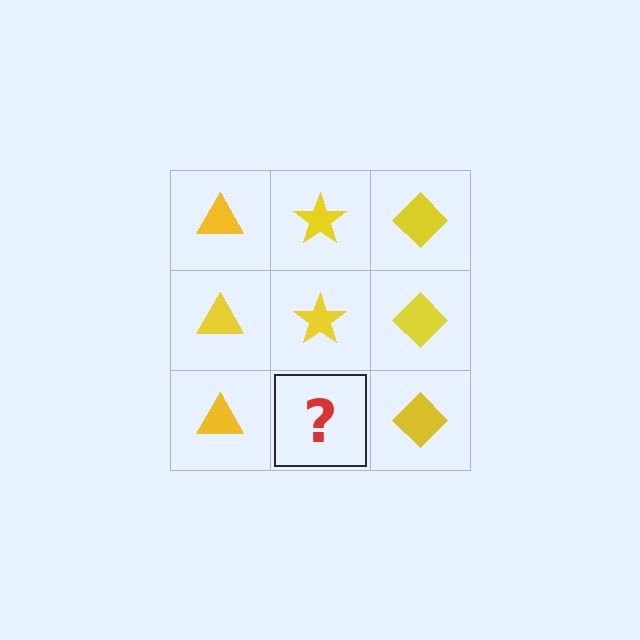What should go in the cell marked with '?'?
The missing cell should contain a yellow star.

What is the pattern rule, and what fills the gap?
The rule is that each column has a consistent shape. The gap should be filled with a yellow star.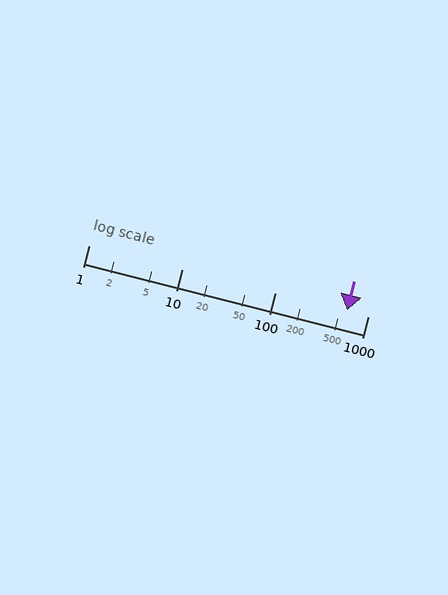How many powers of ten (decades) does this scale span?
The scale spans 3 decades, from 1 to 1000.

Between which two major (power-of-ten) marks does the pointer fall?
The pointer is between 100 and 1000.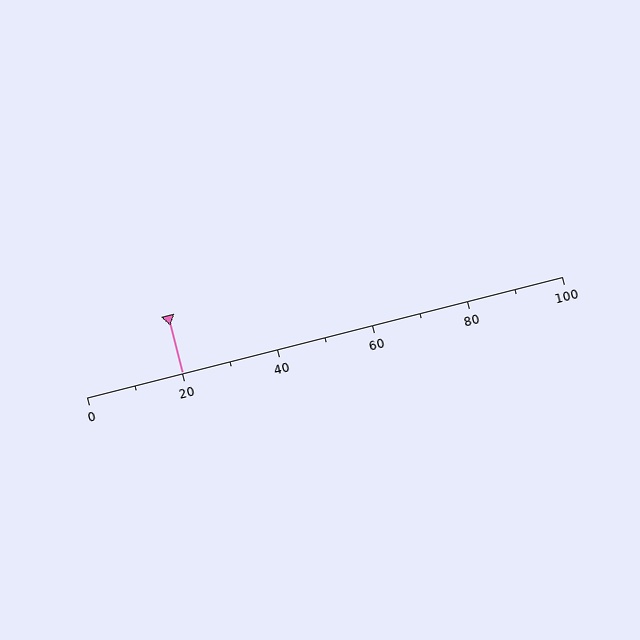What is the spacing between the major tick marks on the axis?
The major ticks are spaced 20 apart.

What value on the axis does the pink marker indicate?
The marker indicates approximately 20.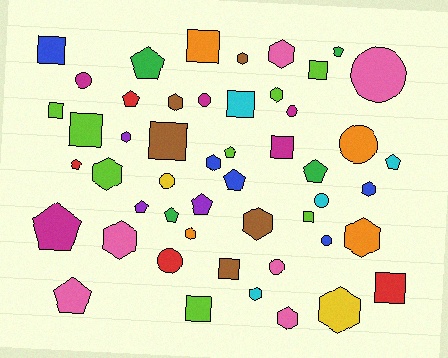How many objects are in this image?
There are 50 objects.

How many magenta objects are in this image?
There are 5 magenta objects.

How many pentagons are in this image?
There are 13 pentagons.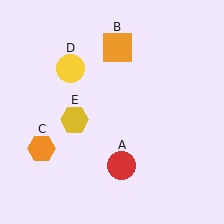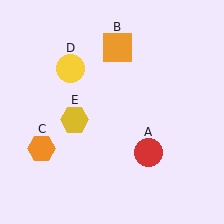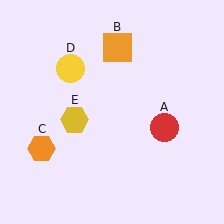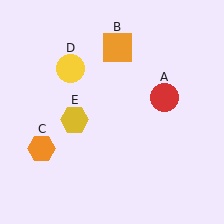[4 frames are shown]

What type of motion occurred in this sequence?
The red circle (object A) rotated counterclockwise around the center of the scene.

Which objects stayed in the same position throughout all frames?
Orange square (object B) and orange hexagon (object C) and yellow circle (object D) and yellow hexagon (object E) remained stationary.